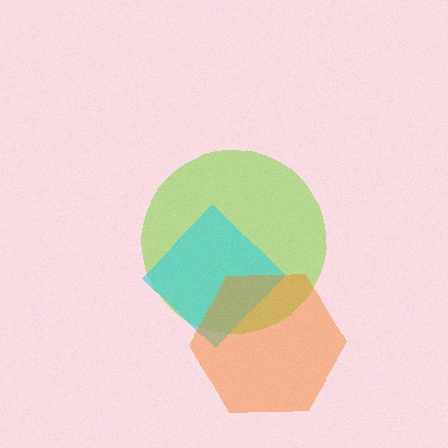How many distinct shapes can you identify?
There are 3 distinct shapes: a lime circle, a cyan diamond, an orange hexagon.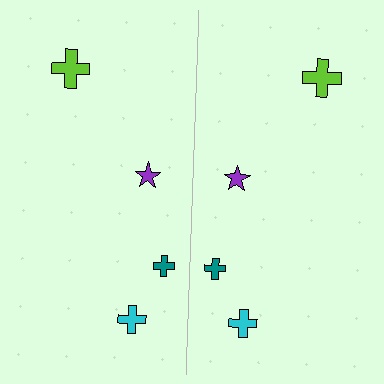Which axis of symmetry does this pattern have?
The pattern has a vertical axis of symmetry running through the center of the image.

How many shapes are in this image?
There are 8 shapes in this image.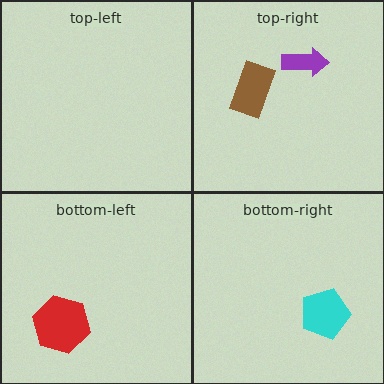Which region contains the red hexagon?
The bottom-left region.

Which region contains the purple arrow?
The top-right region.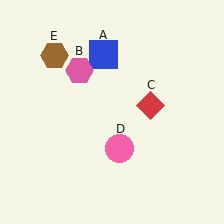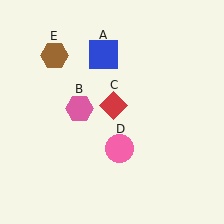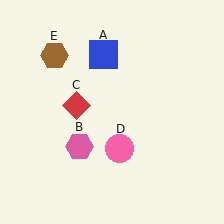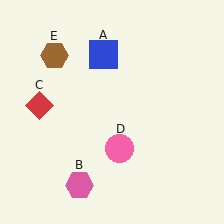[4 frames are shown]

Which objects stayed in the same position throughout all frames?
Blue square (object A) and pink circle (object D) and brown hexagon (object E) remained stationary.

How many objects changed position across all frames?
2 objects changed position: pink hexagon (object B), red diamond (object C).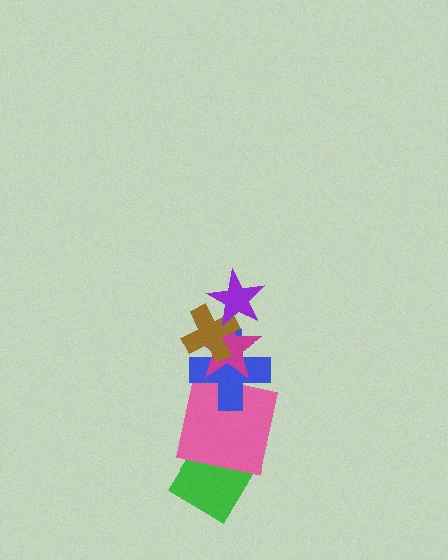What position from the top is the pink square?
The pink square is 5th from the top.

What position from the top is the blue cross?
The blue cross is 4th from the top.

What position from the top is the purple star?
The purple star is 1st from the top.